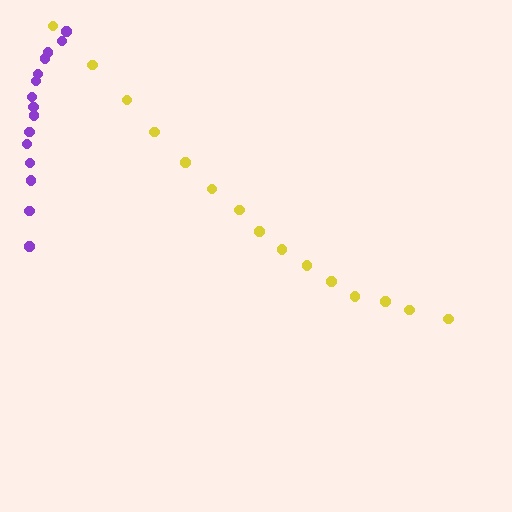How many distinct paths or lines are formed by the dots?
There are 2 distinct paths.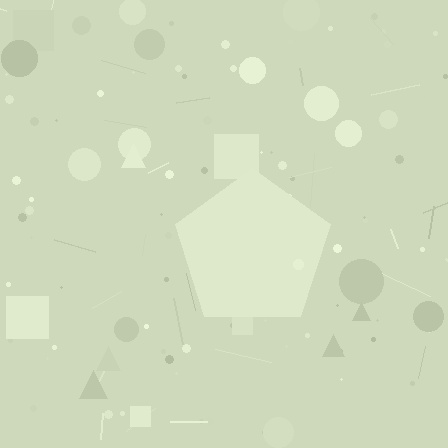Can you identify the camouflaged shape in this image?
The camouflaged shape is a pentagon.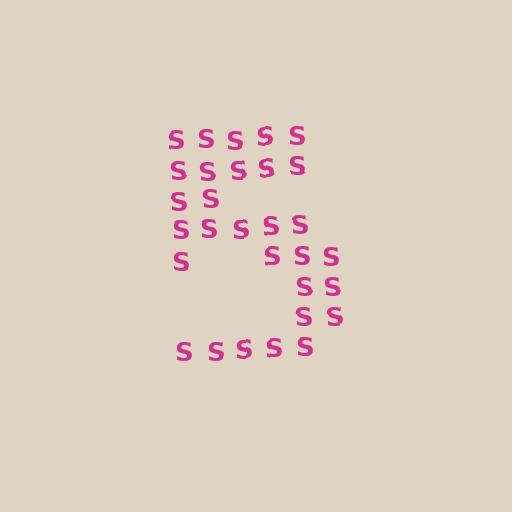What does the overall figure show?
The overall figure shows the digit 5.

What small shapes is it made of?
It is made of small letter S's.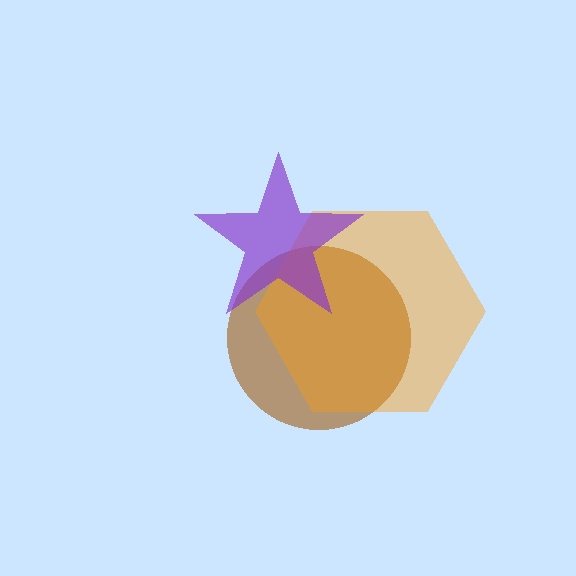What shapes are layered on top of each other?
The layered shapes are: a brown circle, an orange hexagon, a purple star.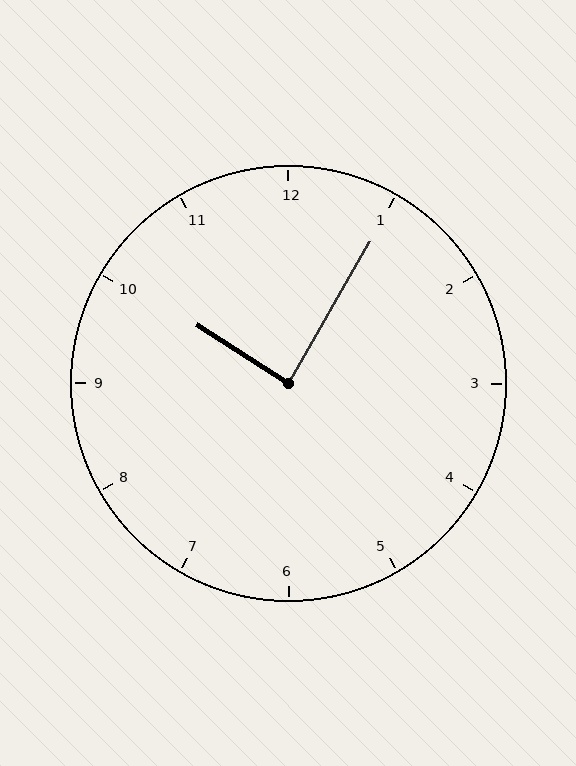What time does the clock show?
10:05.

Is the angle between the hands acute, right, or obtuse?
It is right.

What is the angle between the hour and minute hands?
Approximately 88 degrees.